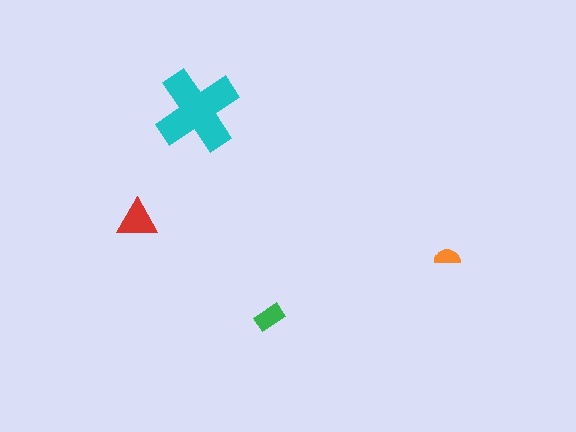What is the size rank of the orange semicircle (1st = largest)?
4th.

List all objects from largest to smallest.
The cyan cross, the red triangle, the green rectangle, the orange semicircle.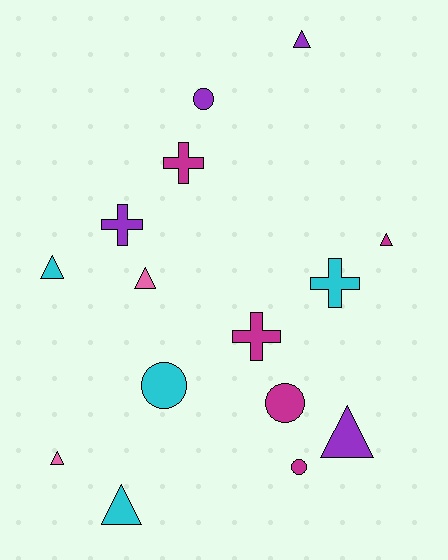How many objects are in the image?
There are 15 objects.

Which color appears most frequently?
Magenta, with 5 objects.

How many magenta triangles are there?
There is 1 magenta triangle.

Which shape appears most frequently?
Triangle, with 7 objects.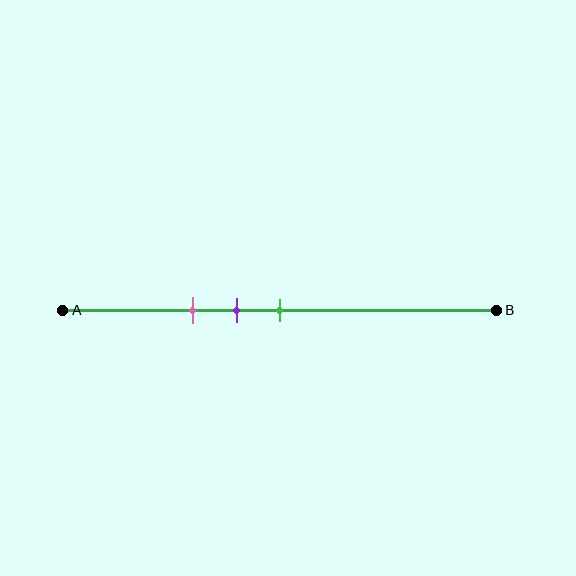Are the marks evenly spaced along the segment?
Yes, the marks are approximately evenly spaced.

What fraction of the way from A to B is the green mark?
The green mark is approximately 50% (0.5) of the way from A to B.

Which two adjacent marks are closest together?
The purple and green marks are the closest adjacent pair.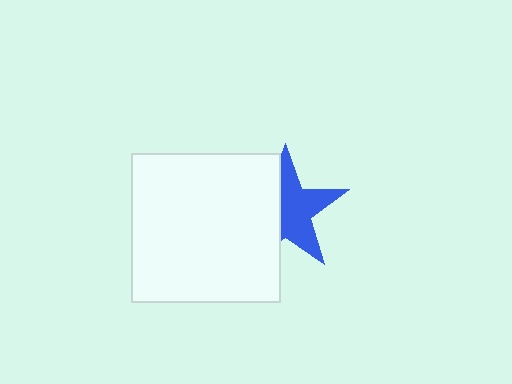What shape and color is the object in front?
The object in front is a white square.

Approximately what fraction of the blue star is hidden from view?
Roughly 43% of the blue star is hidden behind the white square.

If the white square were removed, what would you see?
You would see the complete blue star.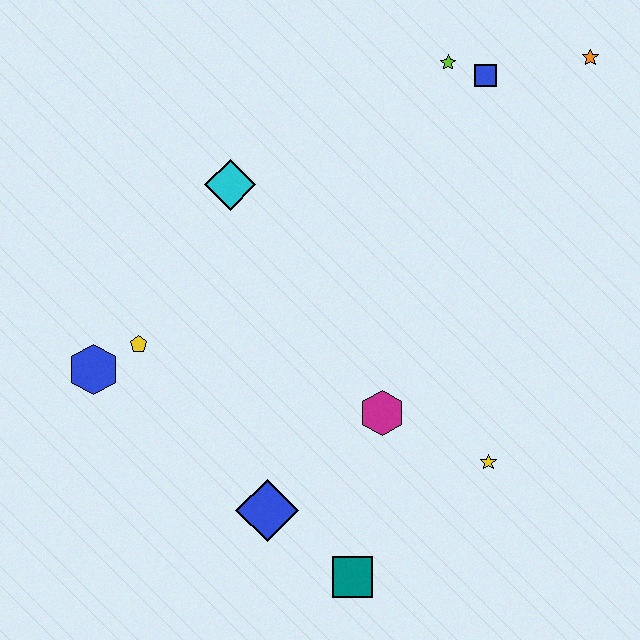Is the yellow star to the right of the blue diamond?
Yes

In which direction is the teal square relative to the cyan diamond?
The teal square is below the cyan diamond.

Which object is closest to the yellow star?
The magenta hexagon is closest to the yellow star.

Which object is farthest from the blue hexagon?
The orange star is farthest from the blue hexagon.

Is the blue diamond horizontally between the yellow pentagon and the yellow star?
Yes